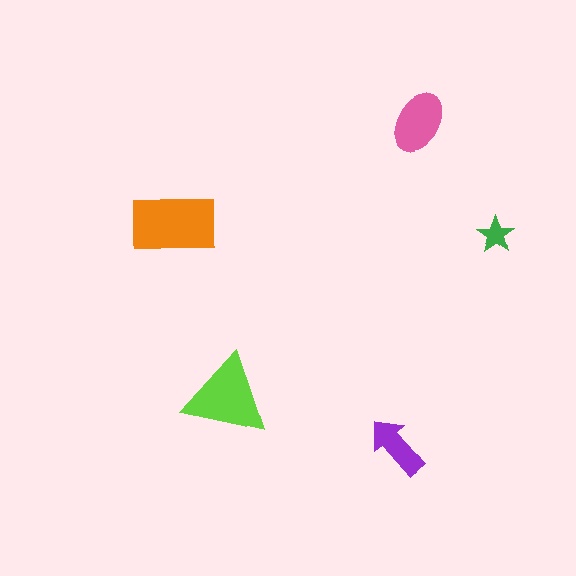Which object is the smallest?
The green star.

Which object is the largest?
The orange rectangle.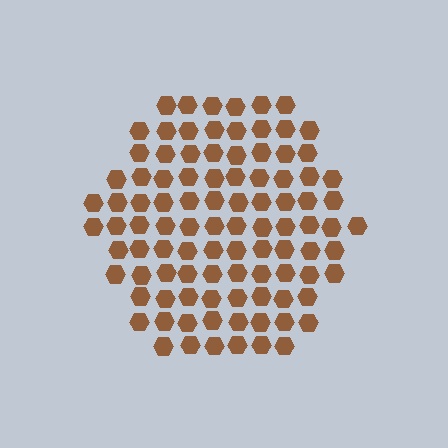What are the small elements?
The small elements are hexagons.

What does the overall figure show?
The overall figure shows a hexagon.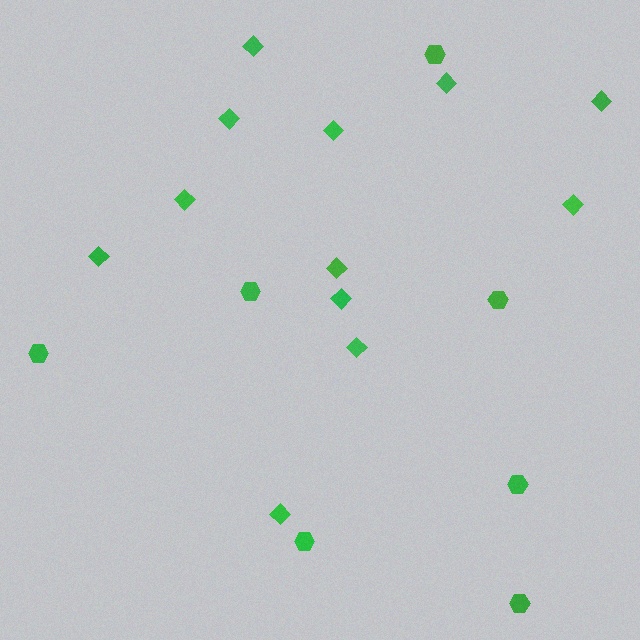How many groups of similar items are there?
There are 2 groups: one group of diamonds (12) and one group of hexagons (7).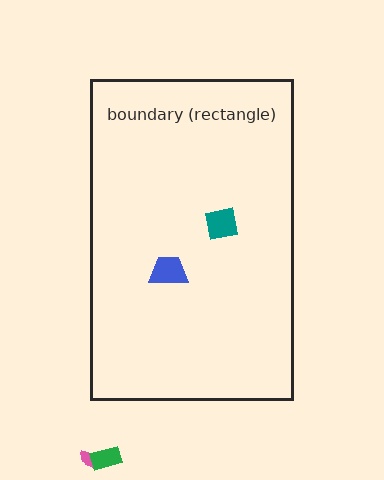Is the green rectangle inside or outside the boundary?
Outside.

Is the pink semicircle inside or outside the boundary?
Outside.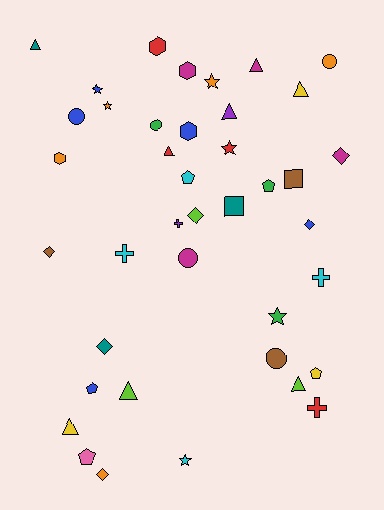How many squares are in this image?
There are 2 squares.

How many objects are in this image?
There are 40 objects.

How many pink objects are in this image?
There is 1 pink object.